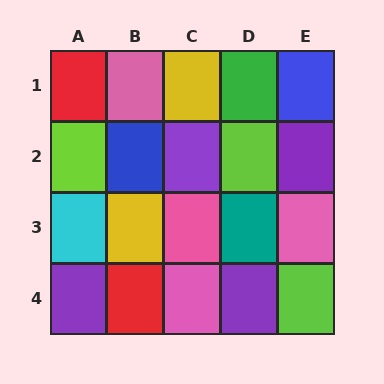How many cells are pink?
4 cells are pink.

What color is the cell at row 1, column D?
Green.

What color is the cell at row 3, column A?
Cyan.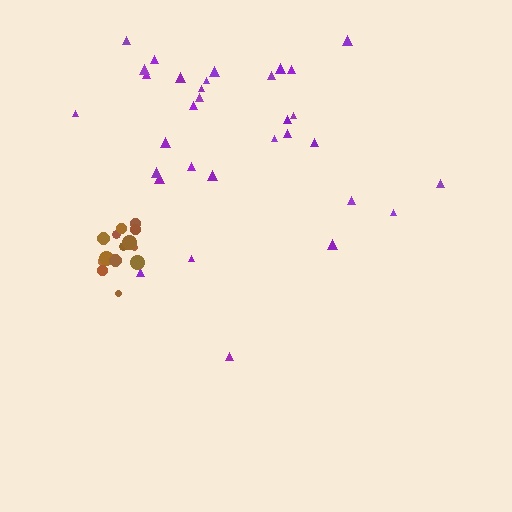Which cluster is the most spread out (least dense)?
Purple.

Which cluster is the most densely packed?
Brown.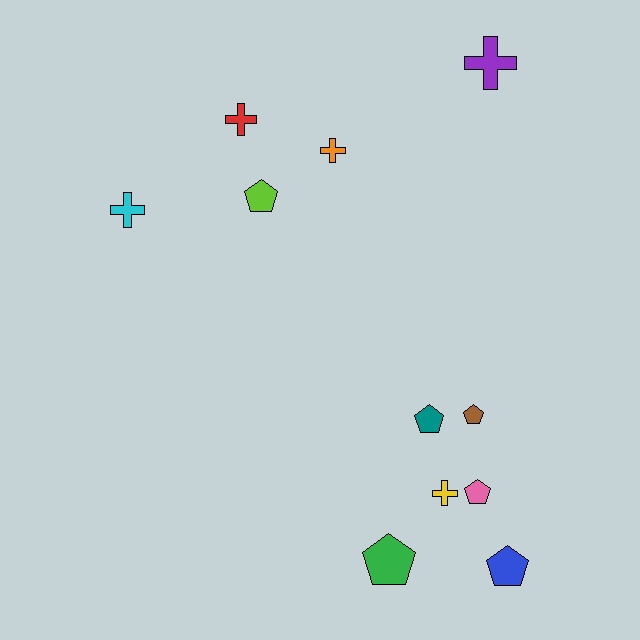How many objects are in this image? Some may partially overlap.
There are 11 objects.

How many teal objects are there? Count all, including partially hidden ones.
There is 1 teal object.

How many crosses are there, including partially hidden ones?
There are 5 crosses.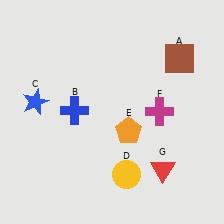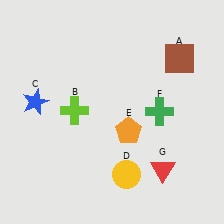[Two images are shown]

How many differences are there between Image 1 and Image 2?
There are 2 differences between the two images.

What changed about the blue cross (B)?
In Image 1, B is blue. In Image 2, it changed to lime.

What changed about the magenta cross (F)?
In Image 1, F is magenta. In Image 2, it changed to green.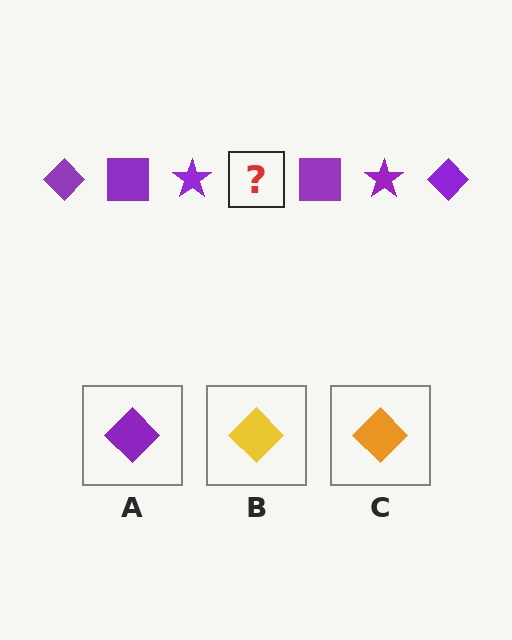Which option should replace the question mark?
Option A.